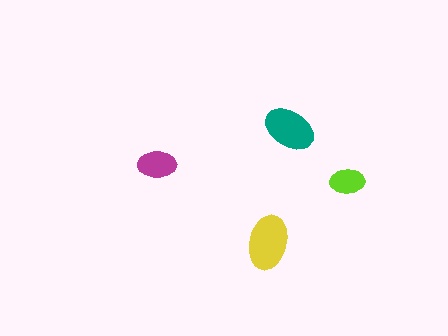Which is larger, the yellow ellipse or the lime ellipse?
The yellow one.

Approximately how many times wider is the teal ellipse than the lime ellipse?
About 1.5 times wider.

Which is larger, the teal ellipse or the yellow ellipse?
The yellow one.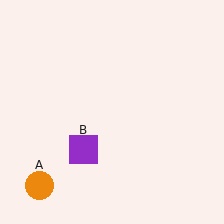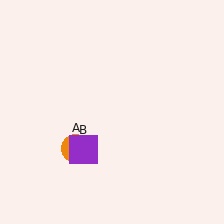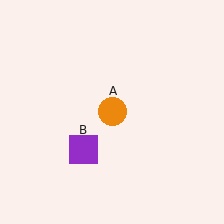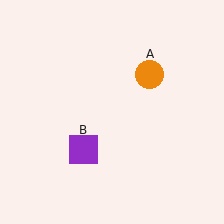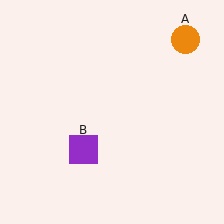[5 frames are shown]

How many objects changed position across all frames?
1 object changed position: orange circle (object A).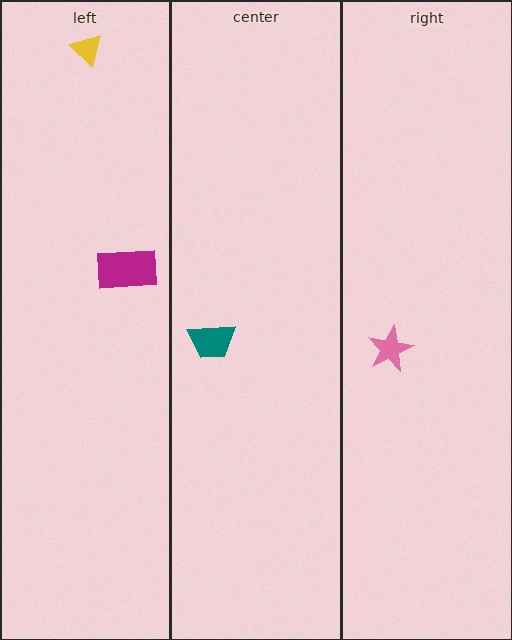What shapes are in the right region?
The pink star.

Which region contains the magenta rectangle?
The left region.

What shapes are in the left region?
The magenta rectangle, the yellow triangle.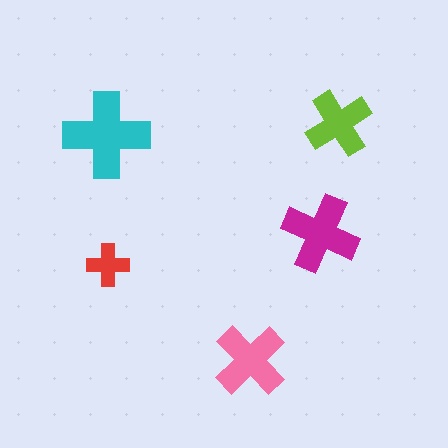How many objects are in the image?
There are 5 objects in the image.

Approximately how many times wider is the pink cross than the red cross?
About 1.5 times wider.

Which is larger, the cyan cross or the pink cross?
The cyan one.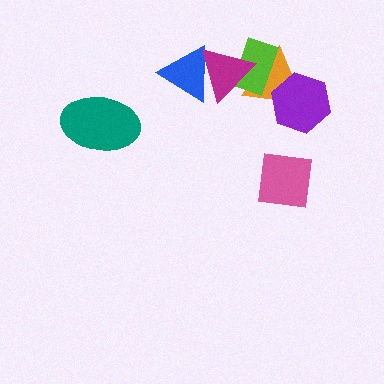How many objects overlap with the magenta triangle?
3 objects overlap with the magenta triangle.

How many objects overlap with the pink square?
0 objects overlap with the pink square.